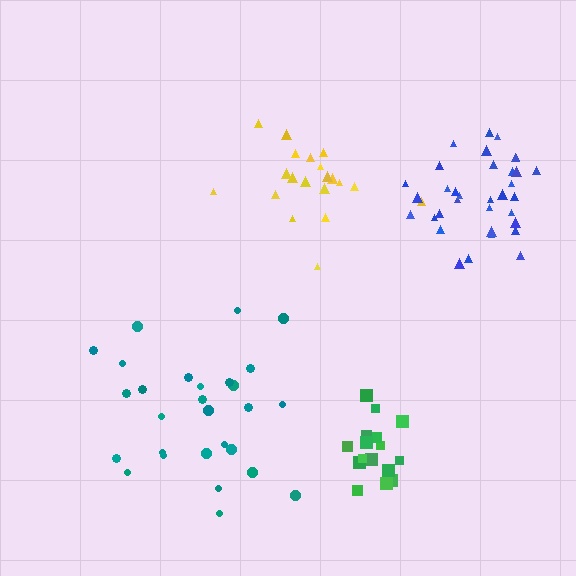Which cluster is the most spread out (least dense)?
Teal.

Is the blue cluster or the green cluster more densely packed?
Green.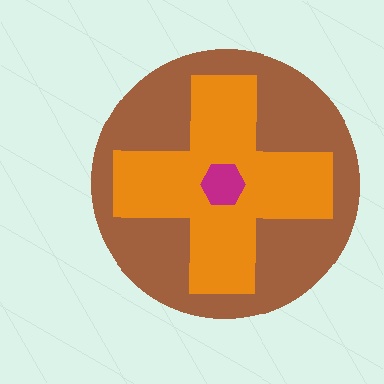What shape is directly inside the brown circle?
The orange cross.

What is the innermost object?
The magenta hexagon.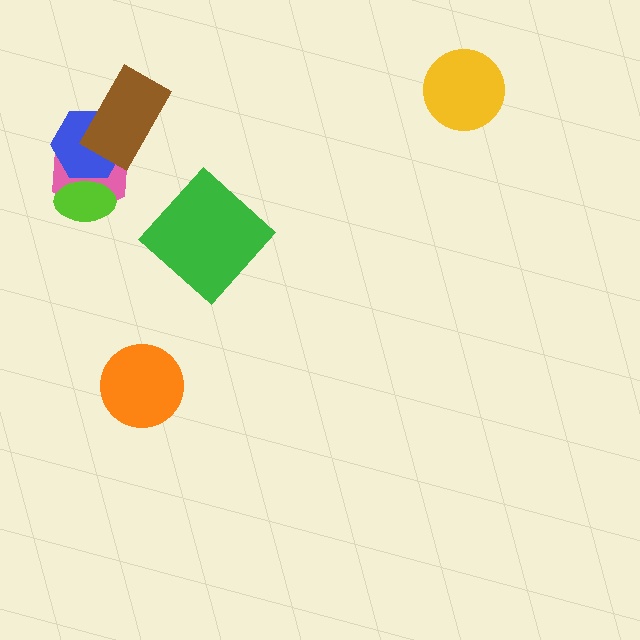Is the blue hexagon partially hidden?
Yes, it is partially covered by another shape.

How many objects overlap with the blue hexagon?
3 objects overlap with the blue hexagon.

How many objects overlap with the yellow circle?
0 objects overlap with the yellow circle.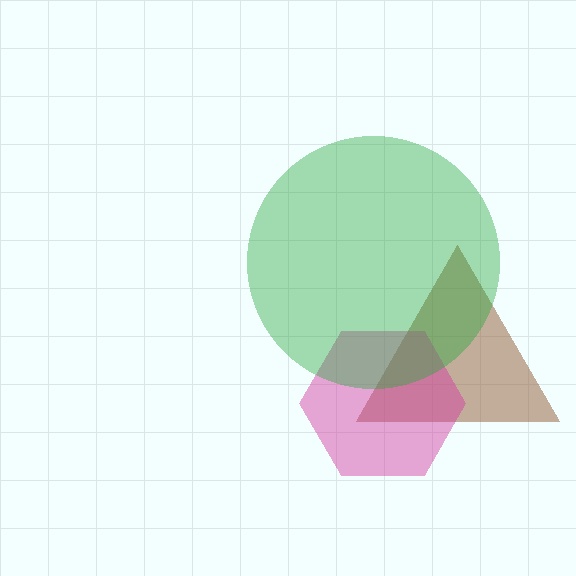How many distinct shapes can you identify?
There are 3 distinct shapes: a brown triangle, a magenta hexagon, a green circle.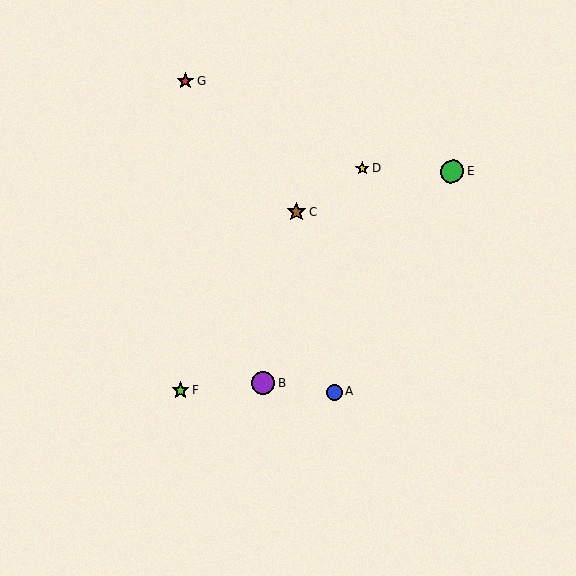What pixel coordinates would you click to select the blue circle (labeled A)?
Click at (334, 392) to select the blue circle A.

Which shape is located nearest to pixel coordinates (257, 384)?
The purple circle (labeled B) at (263, 383) is nearest to that location.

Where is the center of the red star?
The center of the red star is at (186, 81).